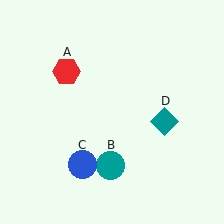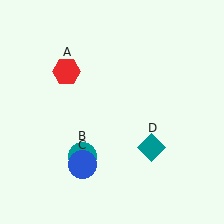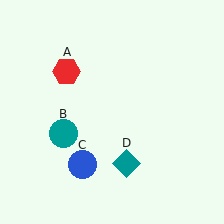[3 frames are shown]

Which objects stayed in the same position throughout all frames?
Red hexagon (object A) and blue circle (object C) remained stationary.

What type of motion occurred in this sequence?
The teal circle (object B), teal diamond (object D) rotated clockwise around the center of the scene.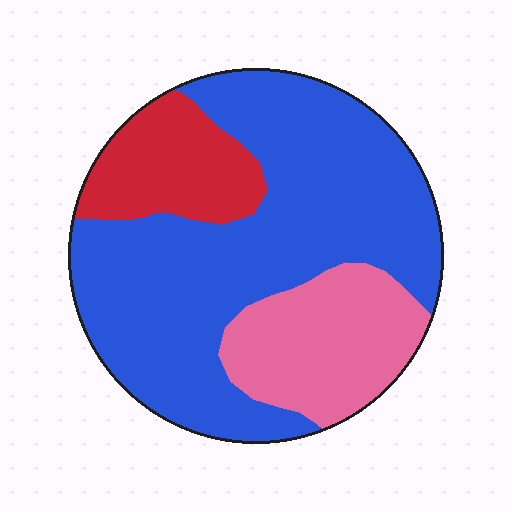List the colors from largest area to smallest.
From largest to smallest: blue, pink, red.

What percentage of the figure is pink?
Pink takes up between a sixth and a third of the figure.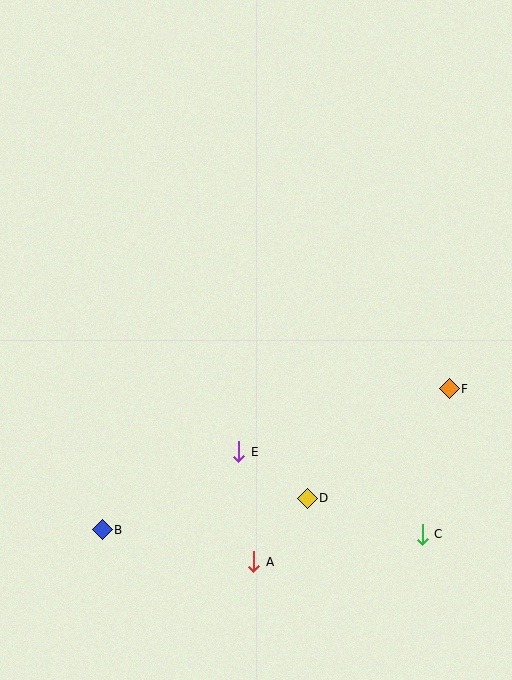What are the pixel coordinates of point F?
Point F is at (449, 389).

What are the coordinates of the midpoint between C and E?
The midpoint between C and E is at (331, 493).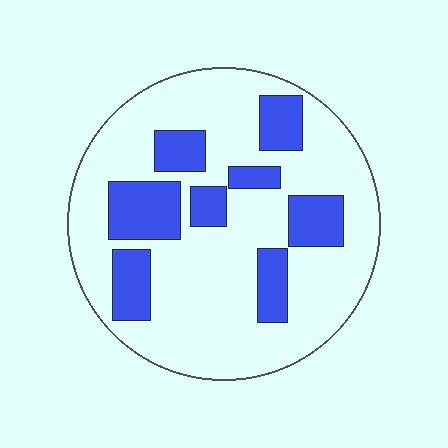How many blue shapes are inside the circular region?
8.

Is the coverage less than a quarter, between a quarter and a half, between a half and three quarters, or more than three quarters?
Between a quarter and a half.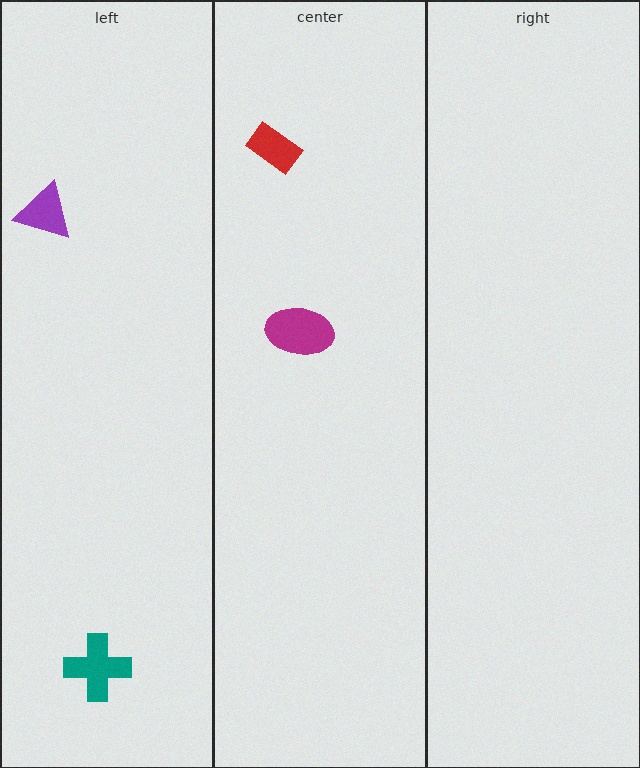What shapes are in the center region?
The red rectangle, the magenta ellipse.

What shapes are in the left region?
The purple triangle, the teal cross.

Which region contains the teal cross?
The left region.